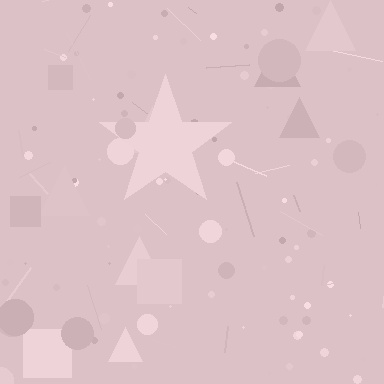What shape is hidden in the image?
A star is hidden in the image.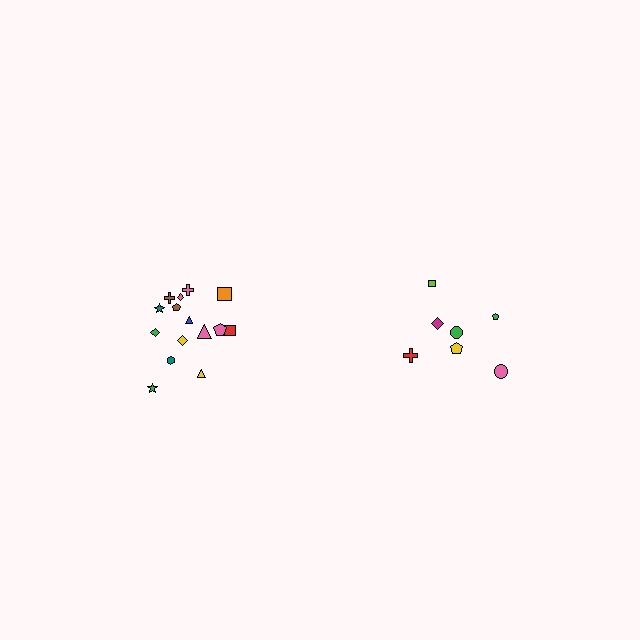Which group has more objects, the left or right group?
The left group.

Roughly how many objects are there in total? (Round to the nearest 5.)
Roughly 20 objects in total.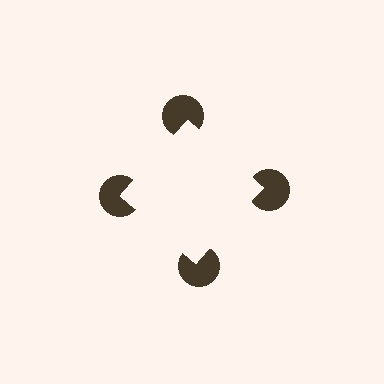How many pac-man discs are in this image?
There are 4 — one at each vertex of the illusory square.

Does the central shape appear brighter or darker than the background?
It typically appears slightly brighter than the background, even though no actual brightness change is drawn.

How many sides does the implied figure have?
4 sides.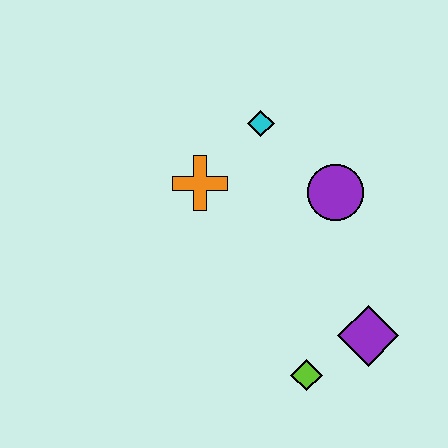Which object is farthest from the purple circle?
The lime diamond is farthest from the purple circle.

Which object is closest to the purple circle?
The cyan diamond is closest to the purple circle.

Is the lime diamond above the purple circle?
No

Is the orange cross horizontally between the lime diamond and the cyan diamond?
No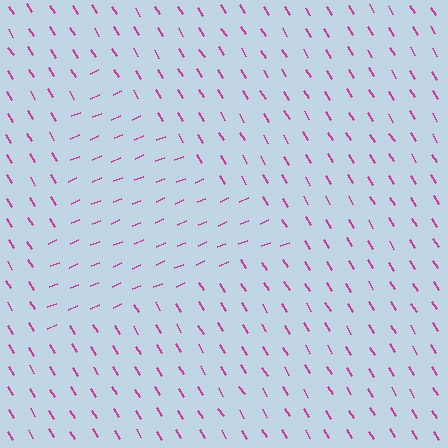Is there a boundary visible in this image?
Yes, there is a texture boundary formed by a change in line orientation.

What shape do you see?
I see a triangle.